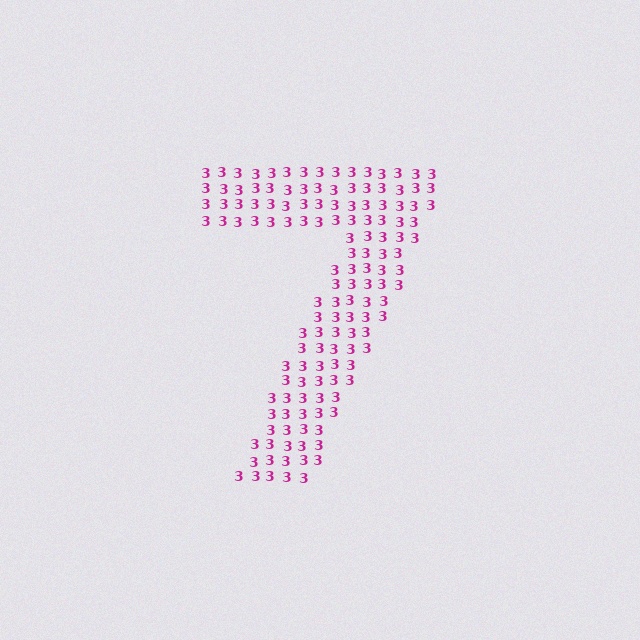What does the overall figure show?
The overall figure shows the digit 7.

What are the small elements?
The small elements are digit 3's.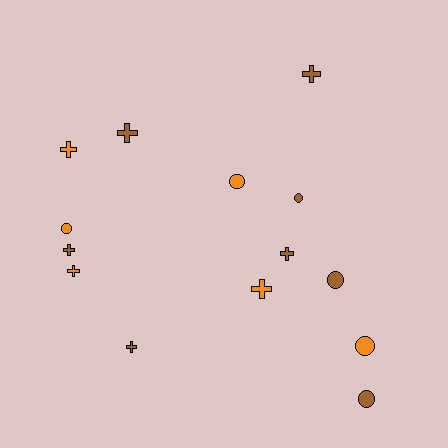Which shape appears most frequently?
Cross, with 8 objects.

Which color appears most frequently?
Brown, with 8 objects.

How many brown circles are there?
There are 3 brown circles.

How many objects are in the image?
There are 14 objects.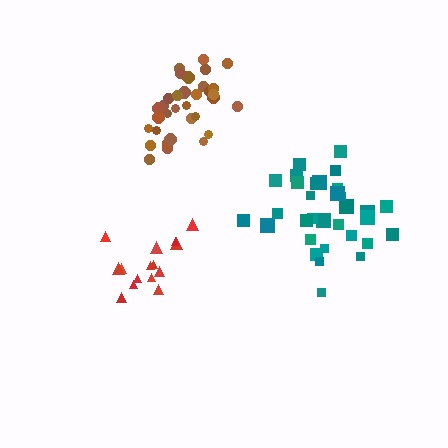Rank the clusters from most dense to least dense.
brown, teal, red.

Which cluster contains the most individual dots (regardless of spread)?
Brown (33).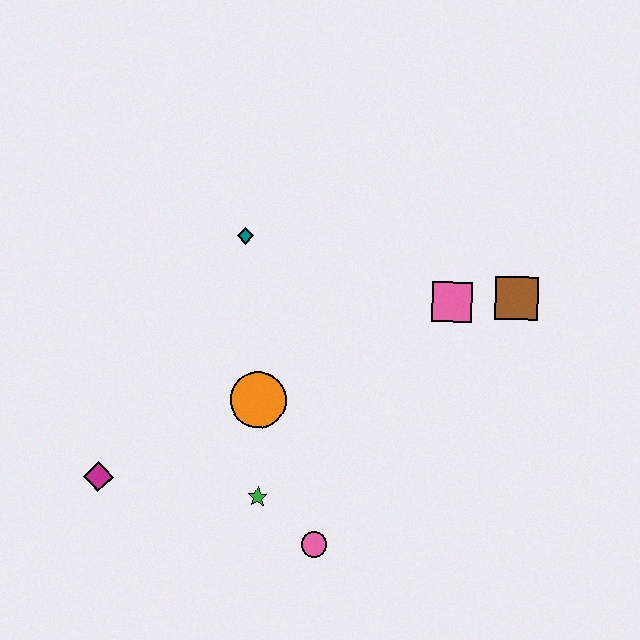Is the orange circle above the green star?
Yes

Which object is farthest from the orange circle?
The brown square is farthest from the orange circle.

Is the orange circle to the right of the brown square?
No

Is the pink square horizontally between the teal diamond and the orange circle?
No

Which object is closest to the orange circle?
The green star is closest to the orange circle.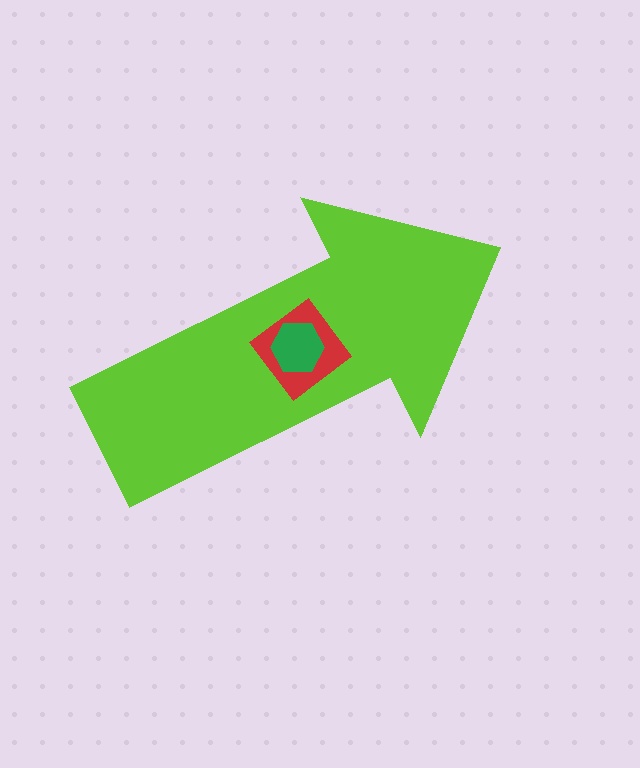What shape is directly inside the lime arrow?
The red diamond.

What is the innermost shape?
The green hexagon.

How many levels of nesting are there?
3.